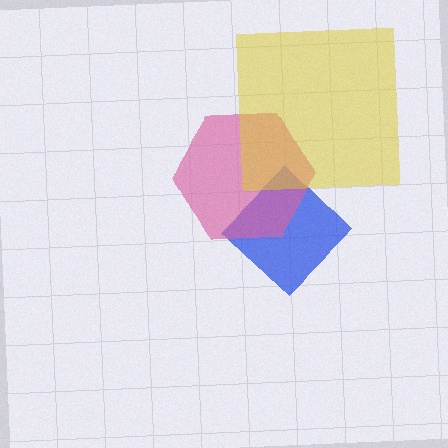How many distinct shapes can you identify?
There are 3 distinct shapes: a blue diamond, a pink hexagon, a yellow square.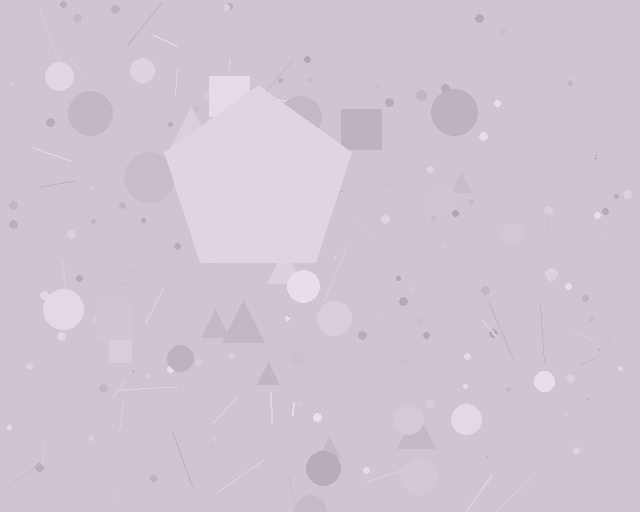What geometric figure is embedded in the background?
A pentagon is embedded in the background.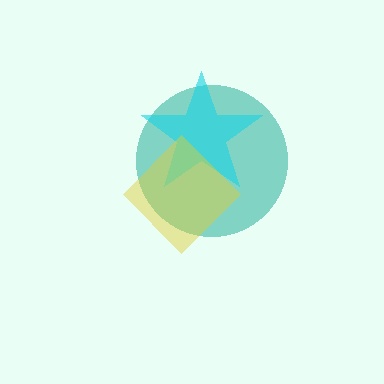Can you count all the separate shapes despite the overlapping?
Yes, there are 3 separate shapes.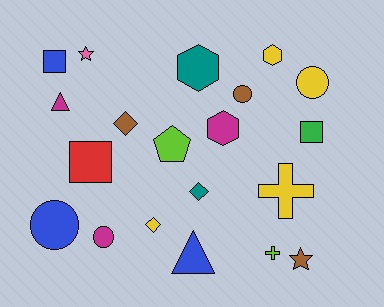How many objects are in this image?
There are 20 objects.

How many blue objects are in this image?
There are 3 blue objects.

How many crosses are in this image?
There are 2 crosses.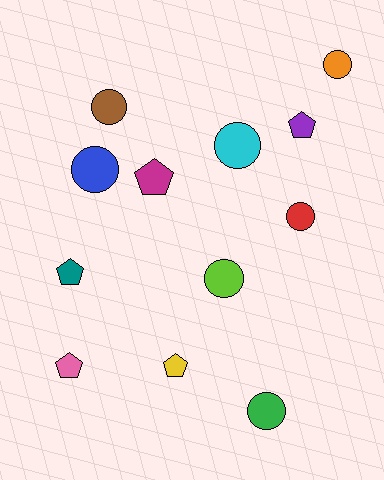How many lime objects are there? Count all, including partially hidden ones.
There is 1 lime object.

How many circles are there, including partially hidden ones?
There are 7 circles.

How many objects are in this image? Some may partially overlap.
There are 12 objects.